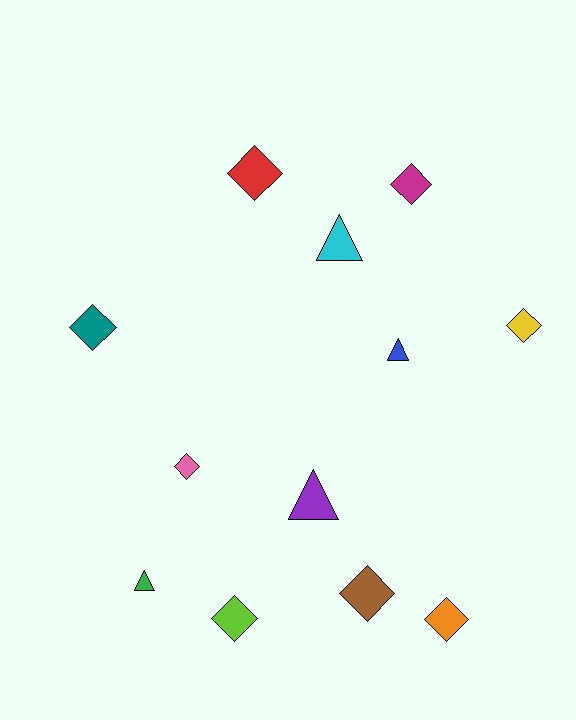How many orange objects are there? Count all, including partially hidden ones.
There is 1 orange object.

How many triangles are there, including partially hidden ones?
There are 4 triangles.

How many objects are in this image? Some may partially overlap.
There are 12 objects.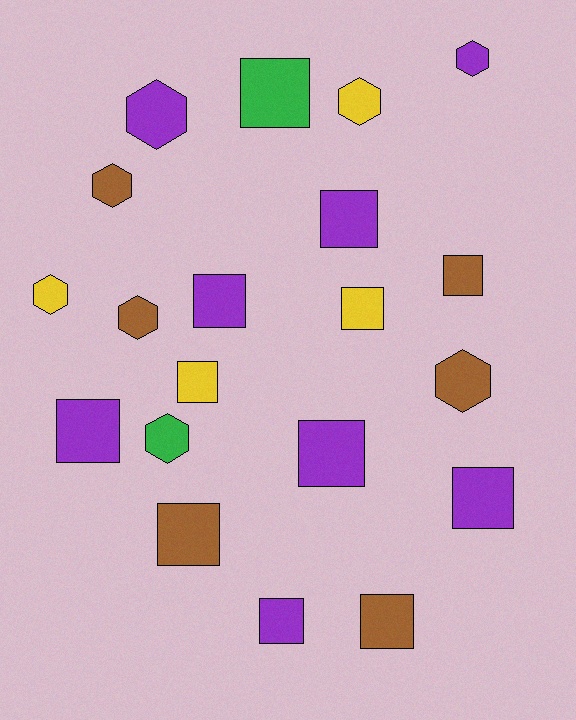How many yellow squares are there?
There are 2 yellow squares.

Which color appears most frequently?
Purple, with 8 objects.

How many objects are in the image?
There are 20 objects.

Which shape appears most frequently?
Square, with 12 objects.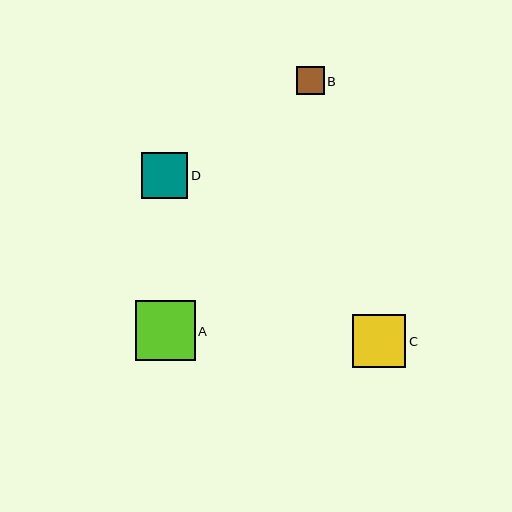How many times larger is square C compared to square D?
Square C is approximately 1.1 times the size of square D.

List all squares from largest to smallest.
From largest to smallest: A, C, D, B.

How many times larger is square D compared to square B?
Square D is approximately 1.6 times the size of square B.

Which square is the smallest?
Square B is the smallest with a size of approximately 28 pixels.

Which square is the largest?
Square A is the largest with a size of approximately 59 pixels.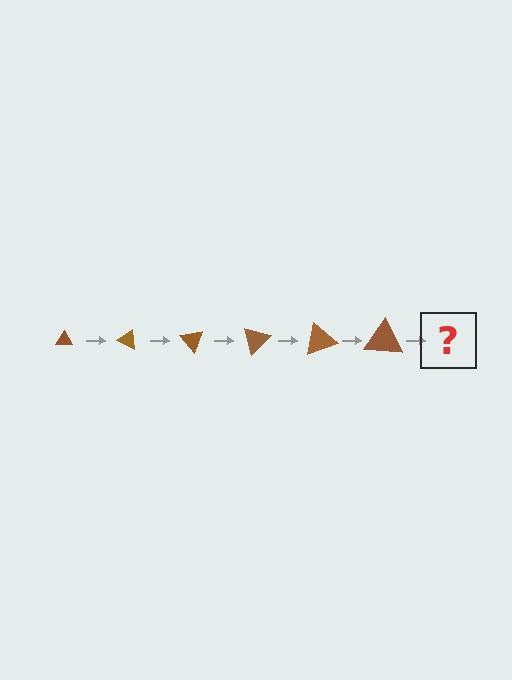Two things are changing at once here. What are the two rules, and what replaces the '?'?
The two rules are that the triangle grows larger each step and it rotates 25 degrees each step. The '?' should be a triangle, larger than the previous one and rotated 150 degrees from the start.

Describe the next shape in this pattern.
It should be a triangle, larger than the previous one and rotated 150 degrees from the start.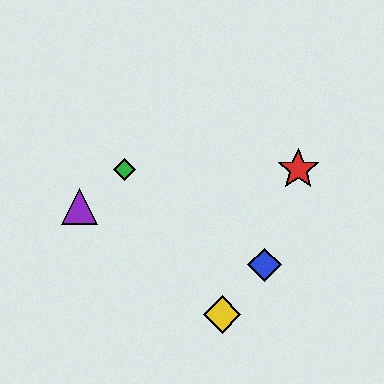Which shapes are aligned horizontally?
The red star, the green diamond are aligned horizontally.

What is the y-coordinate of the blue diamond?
The blue diamond is at y≈265.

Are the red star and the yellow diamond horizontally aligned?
No, the red star is at y≈169 and the yellow diamond is at y≈314.